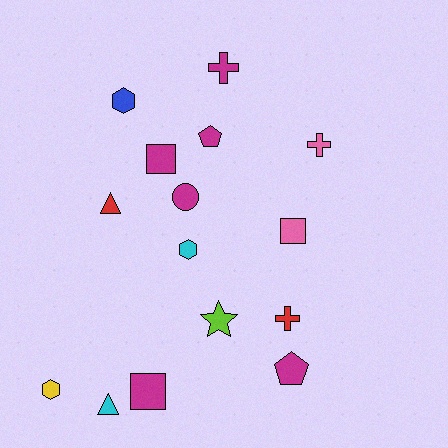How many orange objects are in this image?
There are no orange objects.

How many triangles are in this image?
There are 2 triangles.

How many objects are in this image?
There are 15 objects.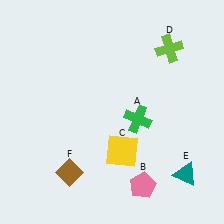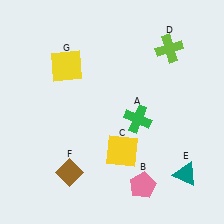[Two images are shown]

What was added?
A yellow square (G) was added in Image 2.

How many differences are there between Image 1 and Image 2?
There is 1 difference between the two images.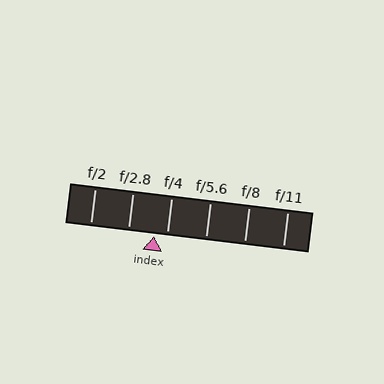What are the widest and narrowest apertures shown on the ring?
The widest aperture shown is f/2 and the narrowest is f/11.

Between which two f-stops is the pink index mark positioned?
The index mark is between f/2.8 and f/4.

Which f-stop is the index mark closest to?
The index mark is closest to f/4.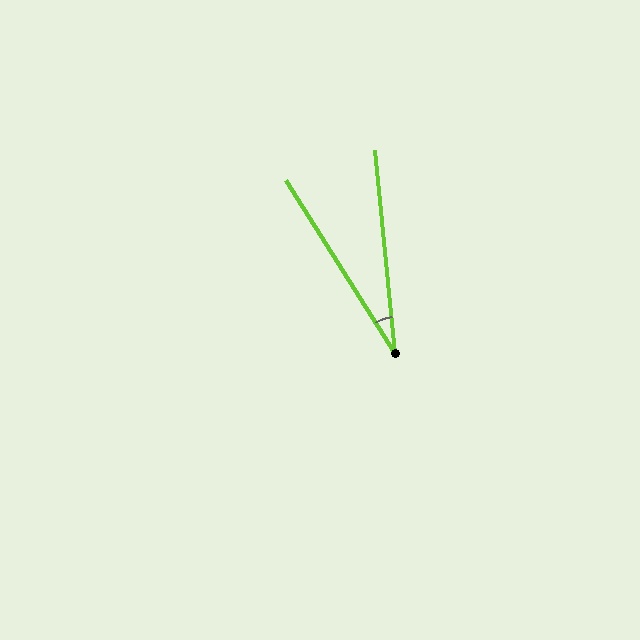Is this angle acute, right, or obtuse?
It is acute.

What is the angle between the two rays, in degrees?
Approximately 26 degrees.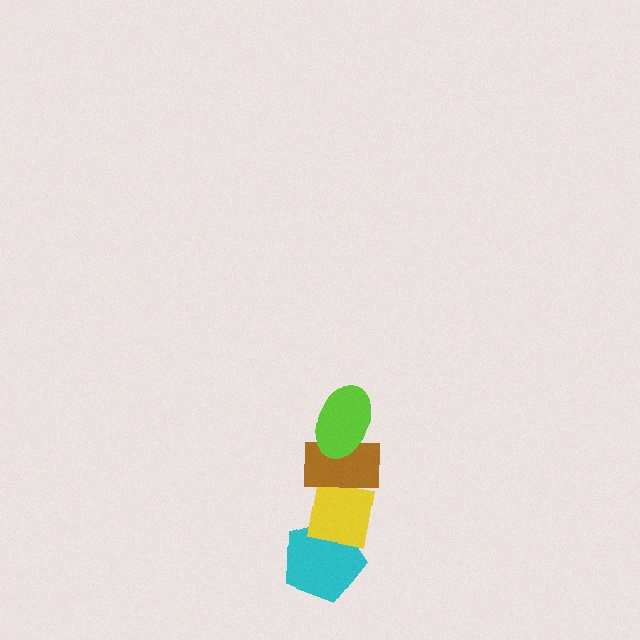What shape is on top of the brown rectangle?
The lime ellipse is on top of the brown rectangle.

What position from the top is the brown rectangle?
The brown rectangle is 2nd from the top.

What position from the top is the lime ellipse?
The lime ellipse is 1st from the top.